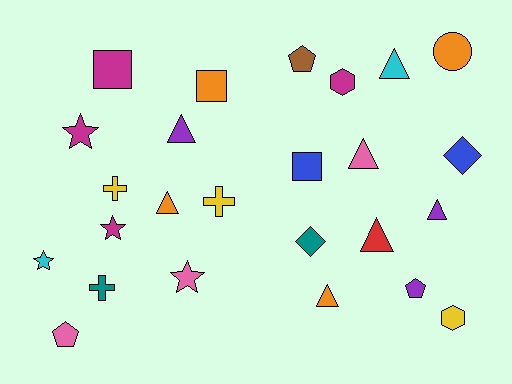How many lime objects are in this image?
There are no lime objects.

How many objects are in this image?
There are 25 objects.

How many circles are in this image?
There is 1 circle.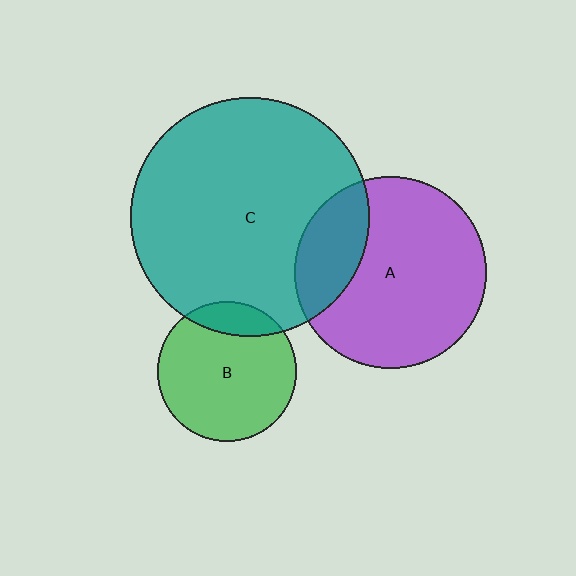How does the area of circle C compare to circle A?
Approximately 1.5 times.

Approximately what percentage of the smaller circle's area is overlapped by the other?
Approximately 25%.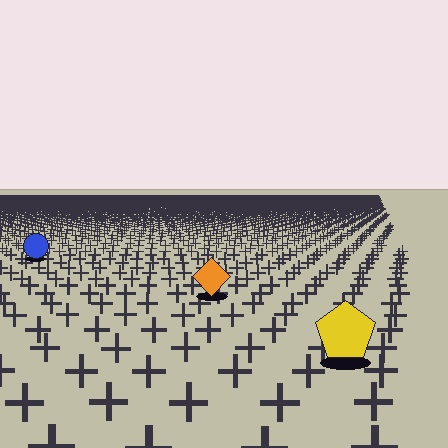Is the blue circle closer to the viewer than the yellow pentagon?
No. The yellow pentagon is closer — you can tell from the texture gradient: the ground texture is coarser near it.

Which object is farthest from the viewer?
The blue circle is farthest from the viewer. It appears smaller and the ground texture around it is denser.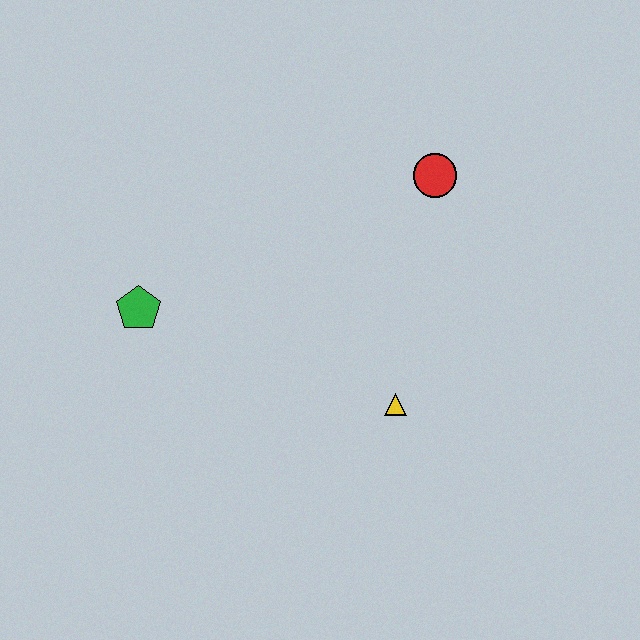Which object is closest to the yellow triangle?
The red circle is closest to the yellow triangle.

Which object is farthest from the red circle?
The green pentagon is farthest from the red circle.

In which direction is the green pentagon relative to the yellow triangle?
The green pentagon is to the left of the yellow triangle.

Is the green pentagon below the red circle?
Yes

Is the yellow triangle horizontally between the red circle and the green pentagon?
Yes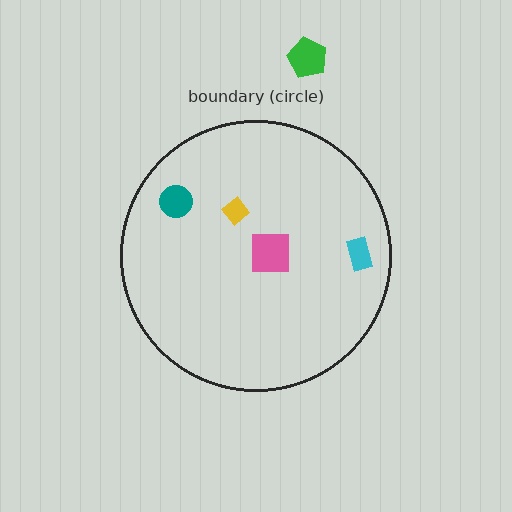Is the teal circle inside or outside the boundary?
Inside.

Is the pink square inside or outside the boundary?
Inside.